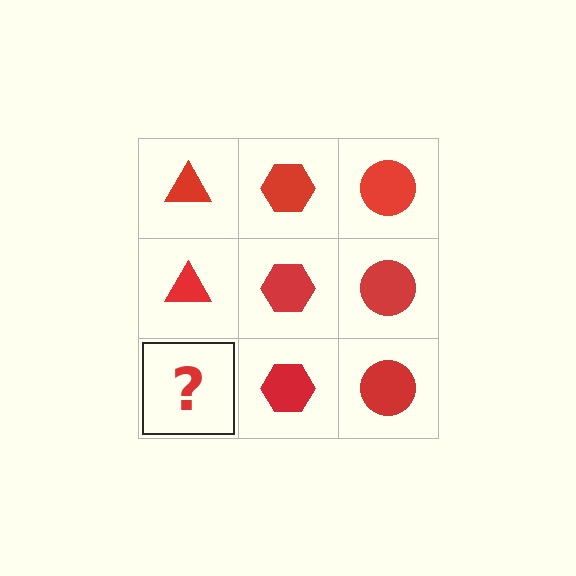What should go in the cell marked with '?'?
The missing cell should contain a red triangle.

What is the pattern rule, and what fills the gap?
The rule is that each column has a consistent shape. The gap should be filled with a red triangle.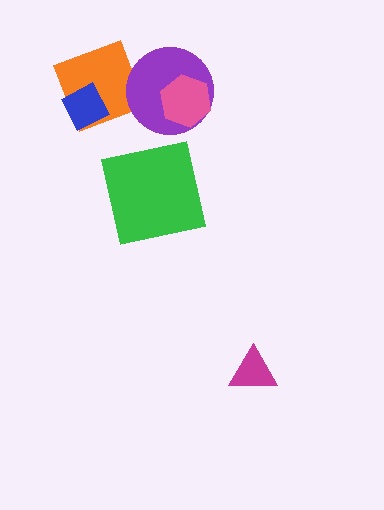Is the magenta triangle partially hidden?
No, no other shape covers it.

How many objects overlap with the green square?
0 objects overlap with the green square.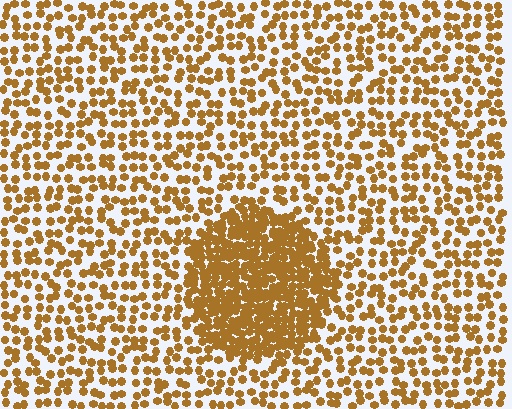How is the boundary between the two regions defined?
The boundary is defined by a change in element density (approximately 2.5x ratio). All elements are the same color, size, and shape.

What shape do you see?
I see a circle.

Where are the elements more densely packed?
The elements are more densely packed inside the circle boundary.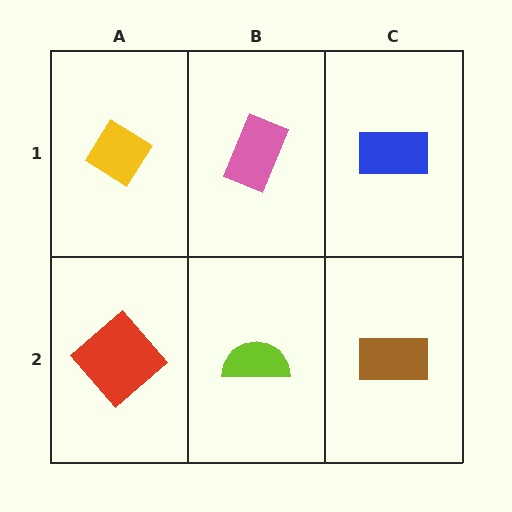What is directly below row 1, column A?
A red diamond.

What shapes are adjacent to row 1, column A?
A red diamond (row 2, column A), a pink rectangle (row 1, column B).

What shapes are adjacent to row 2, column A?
A yellow diamond (row 1, column A), a lime semicircle (row 2, column B).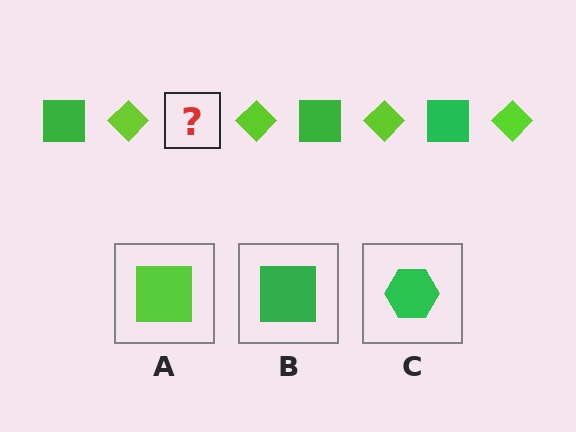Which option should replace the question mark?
Option B.